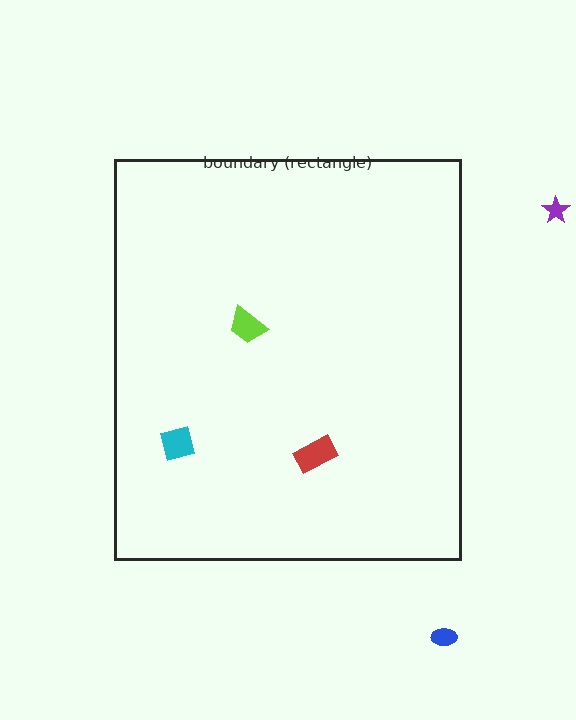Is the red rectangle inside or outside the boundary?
Inside.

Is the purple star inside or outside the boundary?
Outside.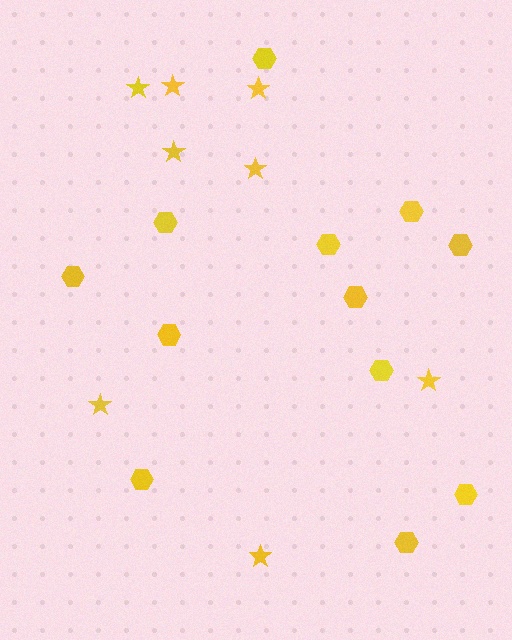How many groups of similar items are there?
There are 2 groups: one group of stars (8) and one group of hexagons (12).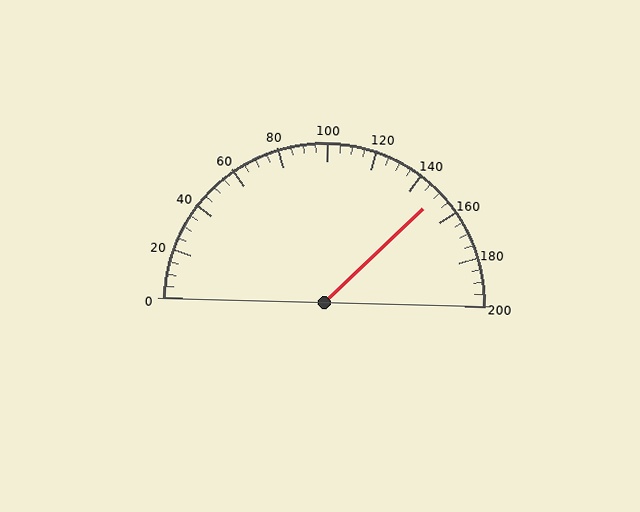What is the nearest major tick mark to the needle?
The nearest major tick mark is 160.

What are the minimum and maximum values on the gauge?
The gauge ranges from 0 to 200.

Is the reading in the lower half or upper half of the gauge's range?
The reading is in the upper half of the range (0 to 200).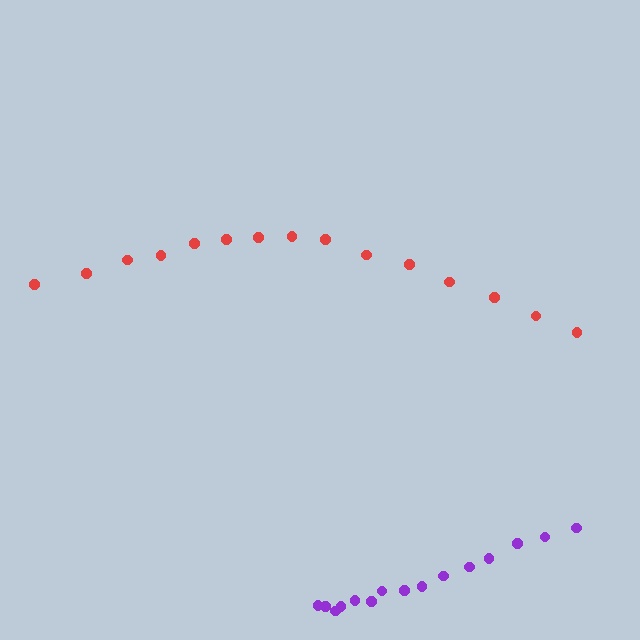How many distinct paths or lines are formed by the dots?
There are 2 distinct paths.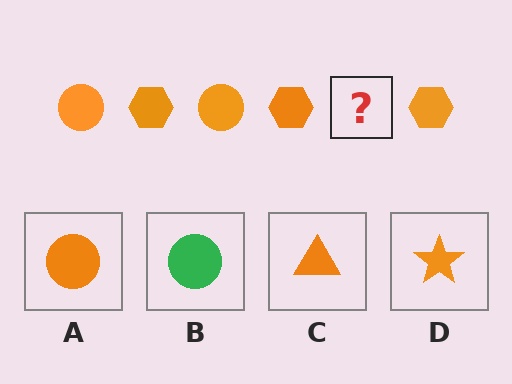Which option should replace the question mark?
Option A.